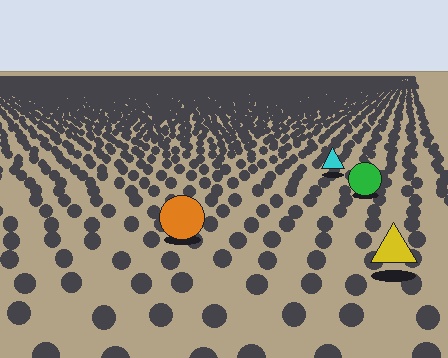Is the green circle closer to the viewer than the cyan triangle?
Yes. The green circle is closer — you can tell from the texture gradient: the ground texture is coarser near it.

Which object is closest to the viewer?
The yellow triangle is closest. The texture marks near it are larger and more spread out.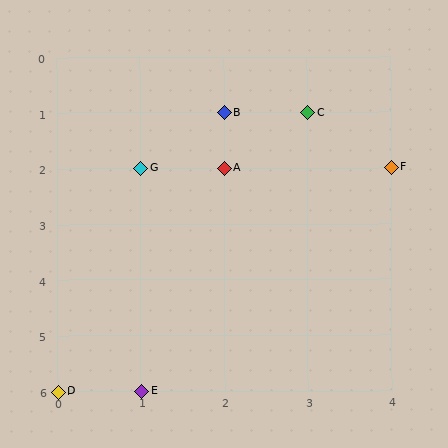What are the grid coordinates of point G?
Point G is at grid coordinates (1, 2).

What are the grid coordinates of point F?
Point F is at grid coordinates (4, 2).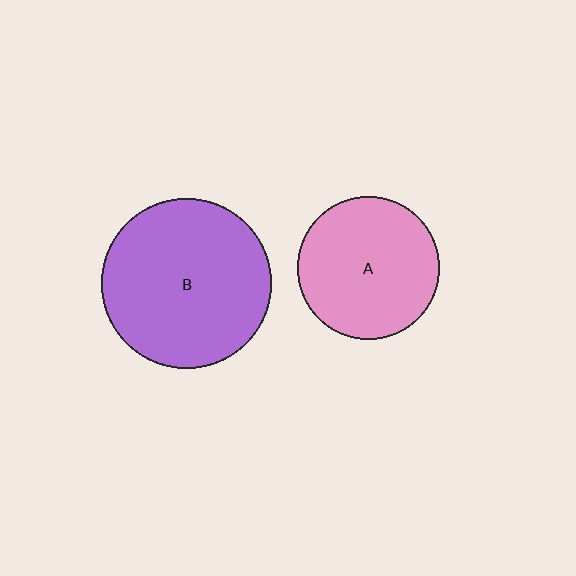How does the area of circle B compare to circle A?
Approximately 1.4 times.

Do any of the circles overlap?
No, none of the circles overlap.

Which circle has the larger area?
Circle B (purple).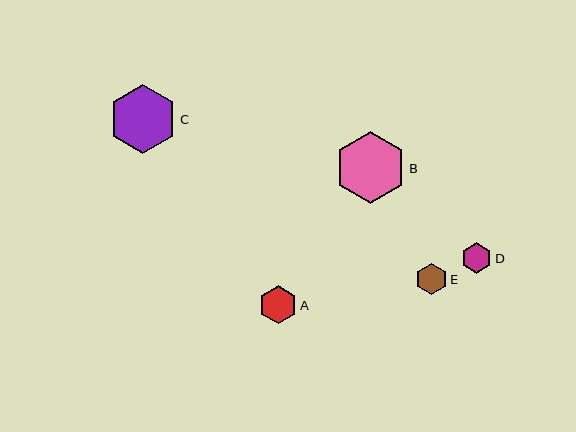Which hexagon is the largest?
Hexagon B is the largest with a size of approximately 71 pixels.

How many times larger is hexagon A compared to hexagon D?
Hexagon A is approximately 1.2 times the size of hexagon D.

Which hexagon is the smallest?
Hexagon D is the smallest with a size of approximately 31 pixels.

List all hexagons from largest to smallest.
From largest to smallest: B, C, A, E, D.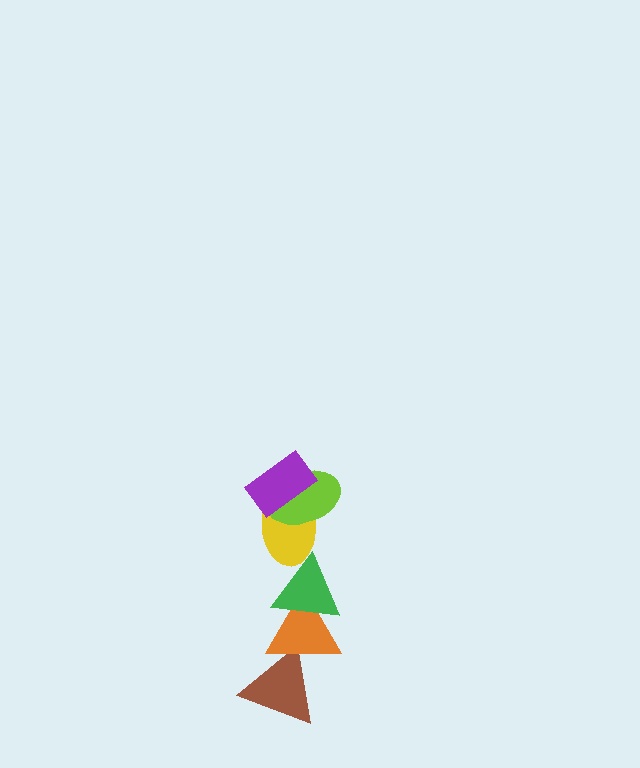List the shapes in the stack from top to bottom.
From top to bottom: the purple rectangle, the lime ellipse, the yellow ellipse, the green triangle, the orange triangle, the brown triangle.